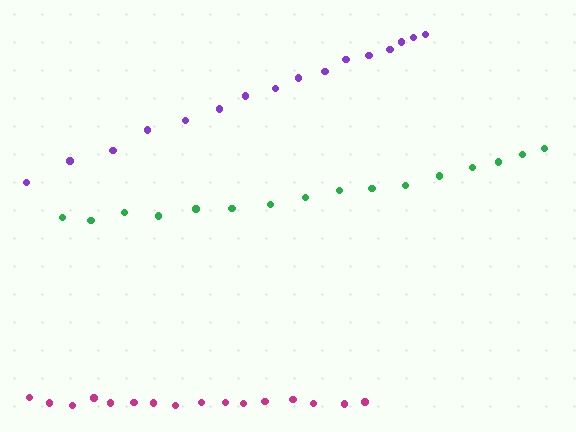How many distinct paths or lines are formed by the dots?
There are 3 distinct paths.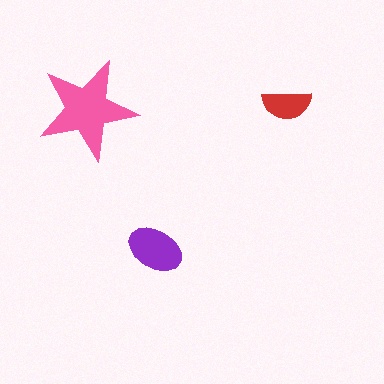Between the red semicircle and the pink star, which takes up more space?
The pink star.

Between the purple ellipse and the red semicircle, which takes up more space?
The purple ellipse.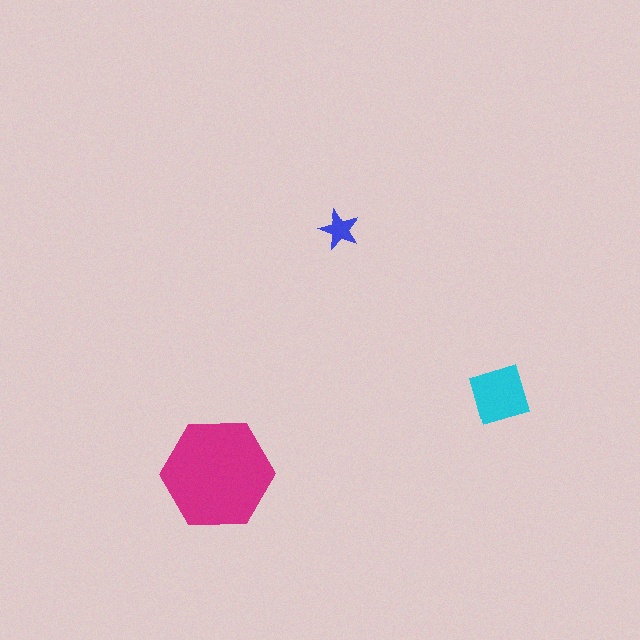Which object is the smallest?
The blue star.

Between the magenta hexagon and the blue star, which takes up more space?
The magenta hexagon.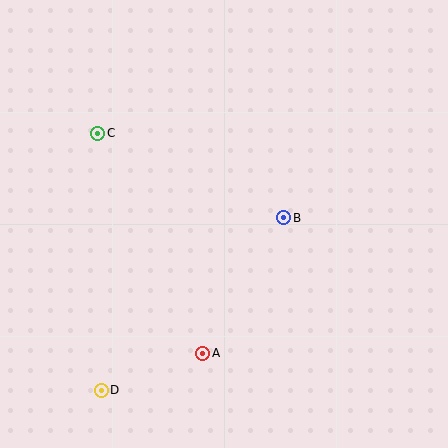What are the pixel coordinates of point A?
Point A is at (202, 353).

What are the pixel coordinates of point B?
Point B is at (284, 218).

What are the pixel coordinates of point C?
Point C is at (98, 133).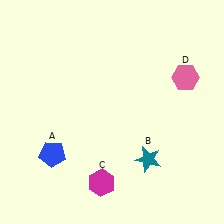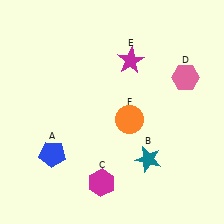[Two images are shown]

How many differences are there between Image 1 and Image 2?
There are 2 differences between the two images.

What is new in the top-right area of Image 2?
A magenta star (E) was added in the top-right area of Image 2.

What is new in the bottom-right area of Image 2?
An orange circle (F) was added in the bottom-right area of Image 2.